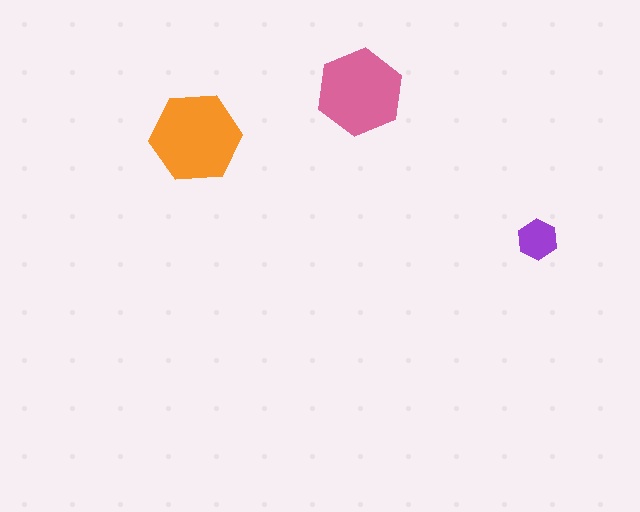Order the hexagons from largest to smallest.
the orange one, the pink one, the purple one.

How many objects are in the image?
There are 3 objects in the image.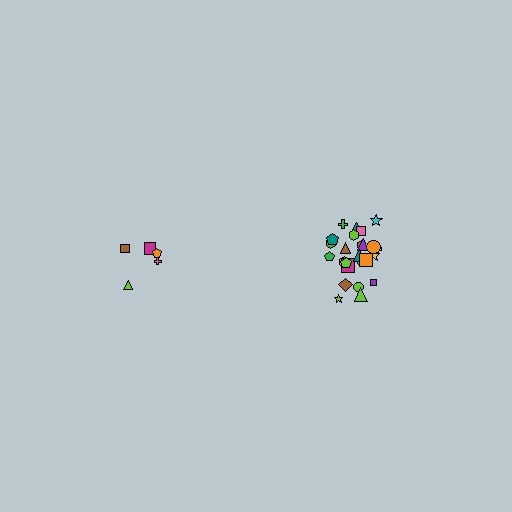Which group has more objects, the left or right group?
The right group.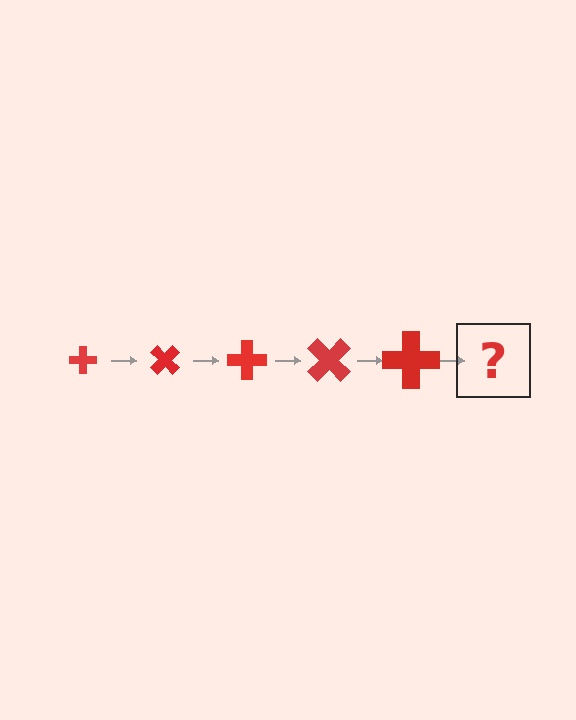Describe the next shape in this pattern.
It should be a cross, larger than the previous one and rotated 225 degrees from the start.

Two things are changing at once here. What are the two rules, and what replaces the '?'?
The two rules are that the cross grows larger each step and it rotates 45 degrees each step. The '?' should be a cross, larger than the previous one and rotated 225 degrees from the start.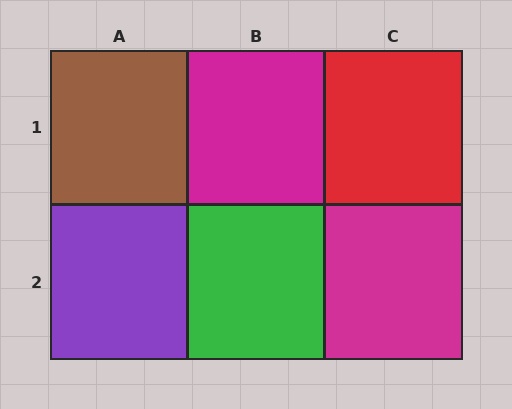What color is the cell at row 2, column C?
Magenta.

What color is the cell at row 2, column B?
Green.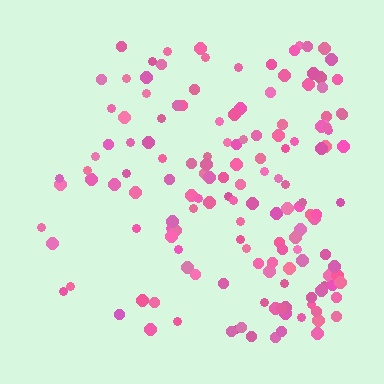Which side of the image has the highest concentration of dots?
The right.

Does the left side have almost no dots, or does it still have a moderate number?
Still a moderate number, just noticeably fewer than the right.